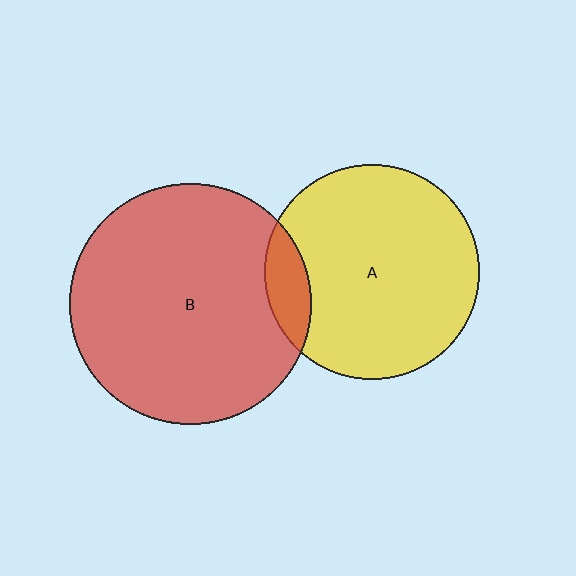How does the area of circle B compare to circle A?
Approximately 1.3 times.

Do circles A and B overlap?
Yes.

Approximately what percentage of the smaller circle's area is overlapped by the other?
Approximately 10%.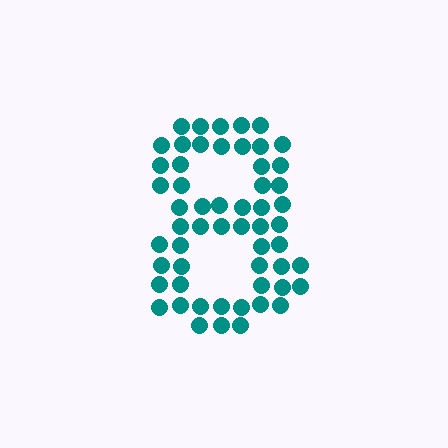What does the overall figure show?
The overall figure shows the digit 8.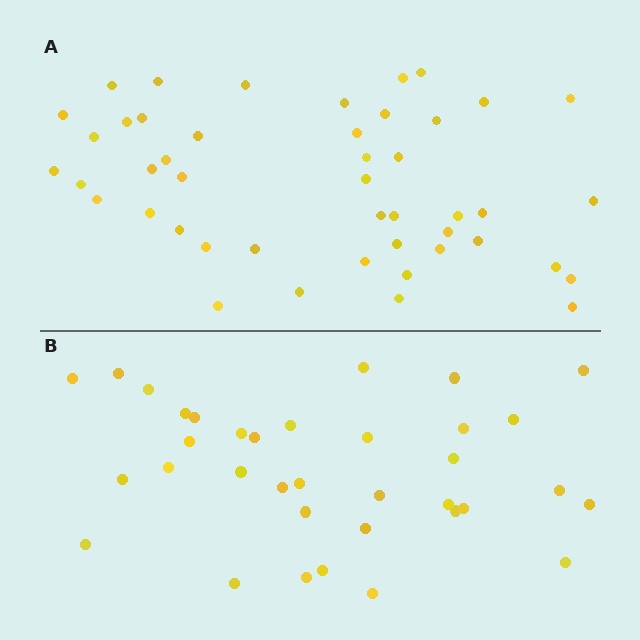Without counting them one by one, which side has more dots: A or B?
Region A (the top region) has more dots.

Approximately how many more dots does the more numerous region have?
Region A has roughly 12 or so more dots than region B.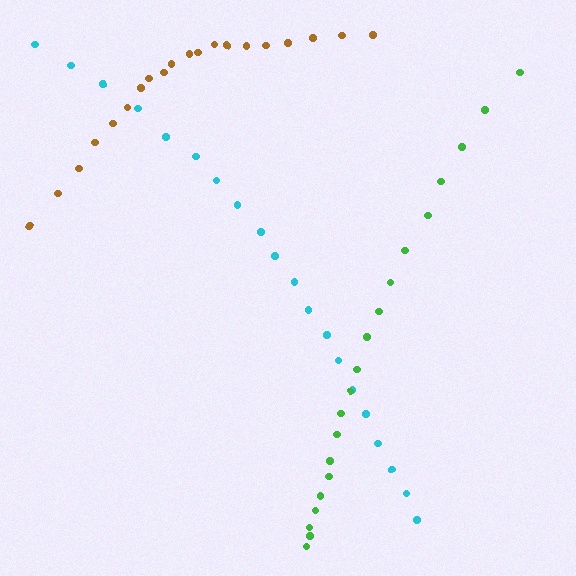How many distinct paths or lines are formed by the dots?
There are 3 distinct paths.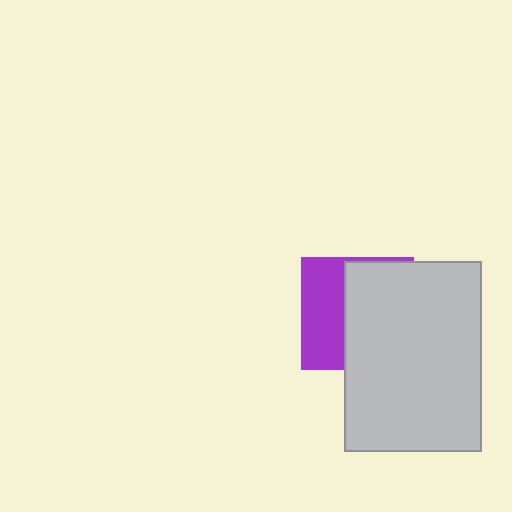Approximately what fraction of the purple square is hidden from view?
Roughly 60% of the purple square is hidden behind the light gray rectangle.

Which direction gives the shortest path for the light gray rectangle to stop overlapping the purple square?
Moving right gives the shortest separation.